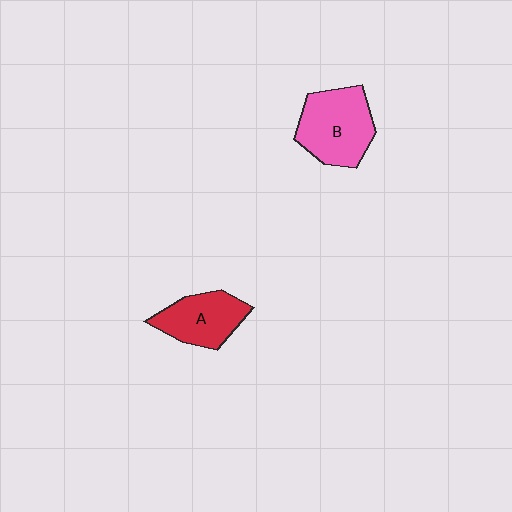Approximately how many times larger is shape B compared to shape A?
Approximately 1.3 times.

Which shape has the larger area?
Shape B (pink).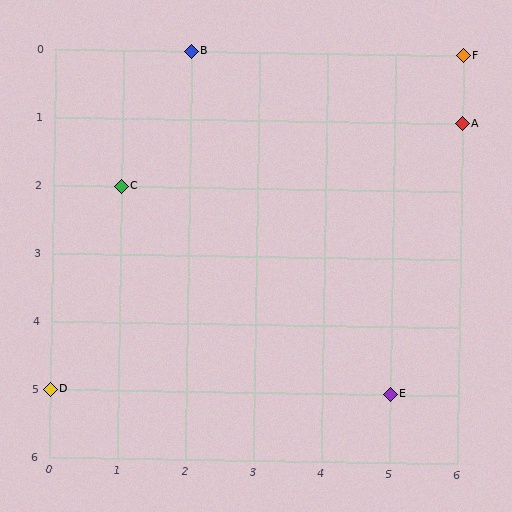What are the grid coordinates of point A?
Point A is at grid coordinates (6, 1).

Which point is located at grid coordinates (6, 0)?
Point F is at (6, 0).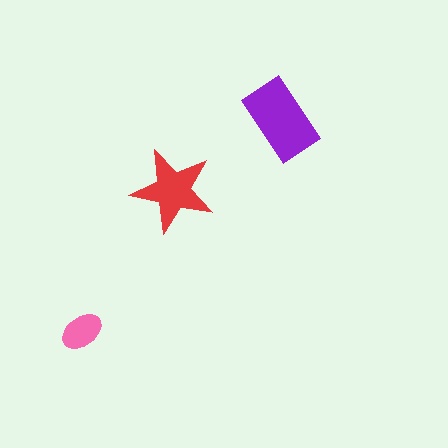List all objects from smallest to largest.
The pink ellipse, the red star, the purple rectangle.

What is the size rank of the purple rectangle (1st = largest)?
1st.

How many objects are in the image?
There are 3 objects in the image.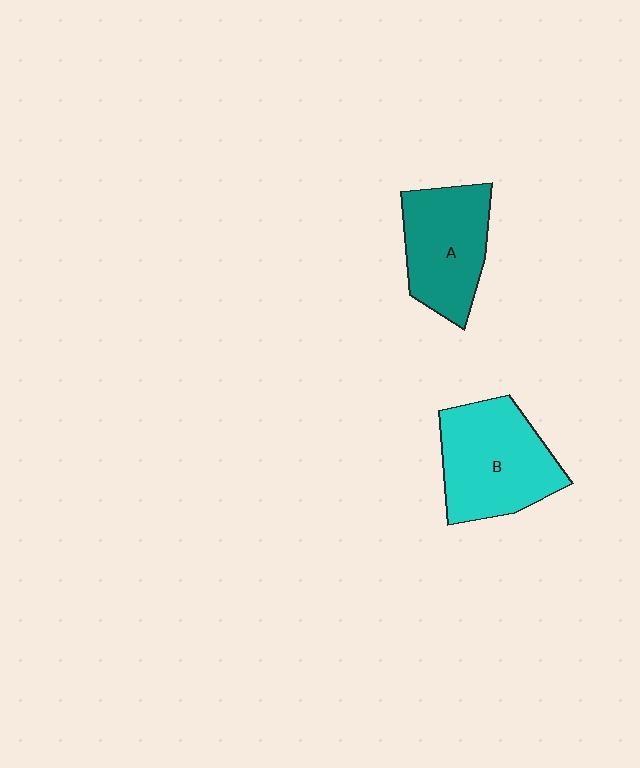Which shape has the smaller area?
Shape A (teal).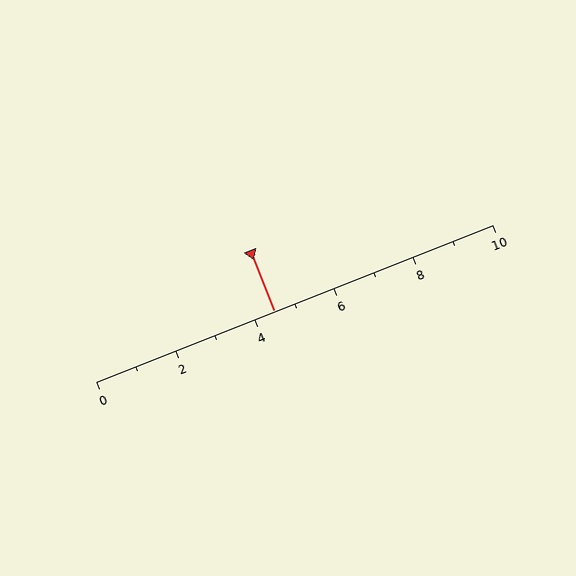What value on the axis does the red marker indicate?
The marker indicates approximately 4.5.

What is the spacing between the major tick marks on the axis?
The major ticks are spaced 2 apart.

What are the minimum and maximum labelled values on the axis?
The axis runs from 0 to 10.